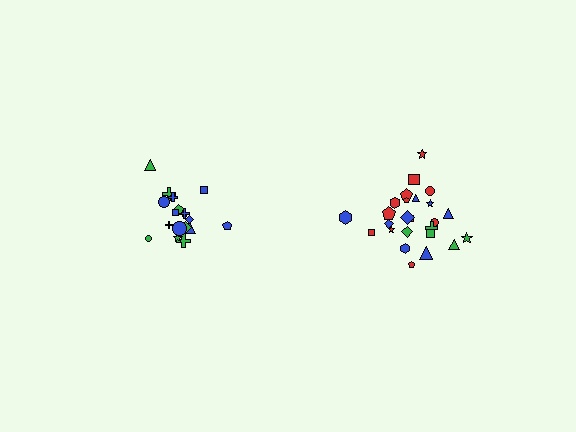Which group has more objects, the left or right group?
The right group.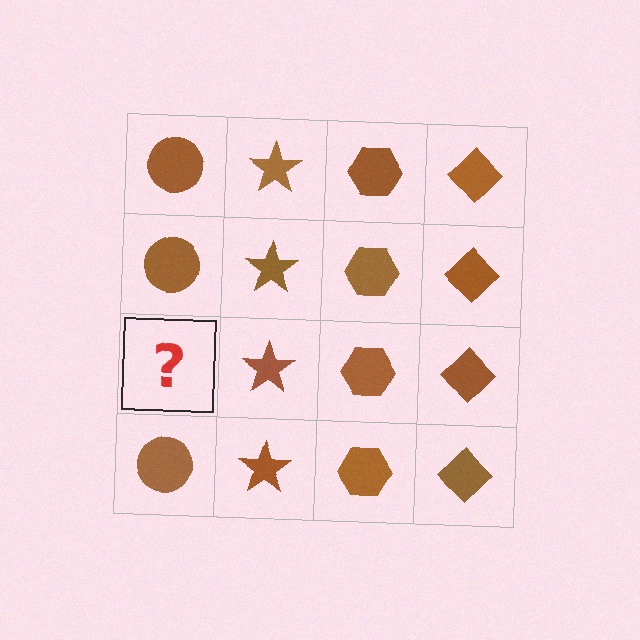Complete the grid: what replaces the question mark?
The question mark should be replaced with a brown circle.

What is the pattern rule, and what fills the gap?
The rule is that each column has a consistent shape. The gap should be filled with a brown circle.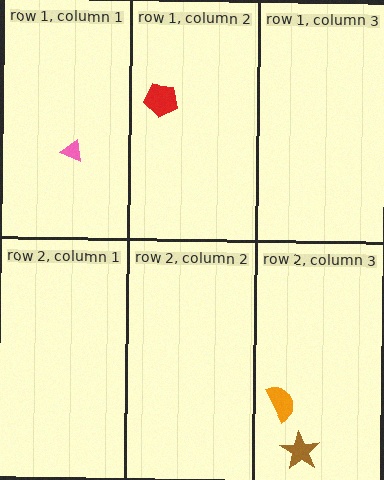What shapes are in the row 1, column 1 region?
The pink triangle.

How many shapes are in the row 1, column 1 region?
1.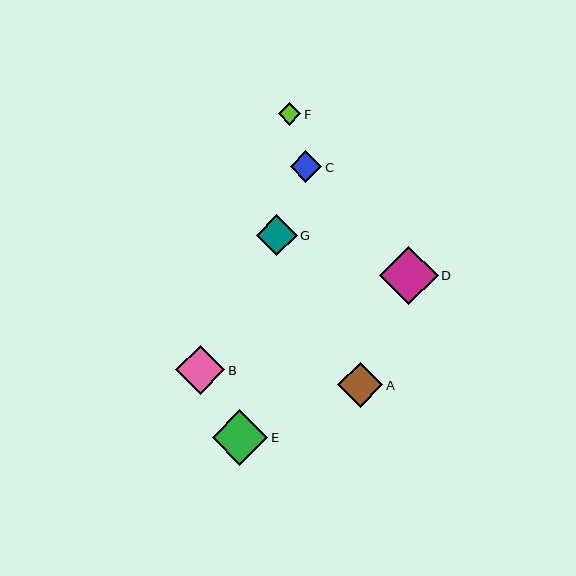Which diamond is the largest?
Diamond D is the largest with a size of approximately 58 pixels.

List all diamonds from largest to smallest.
From largest to smallest: D, E, B, A, G, C, F.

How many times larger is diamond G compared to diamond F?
Diamond G is approximately 1.8 times the size of diamond F.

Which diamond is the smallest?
Diamond F is the smallest with a size of approximately 22 pixels.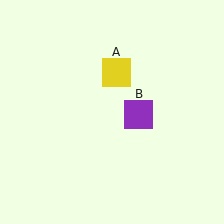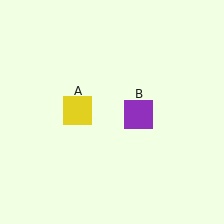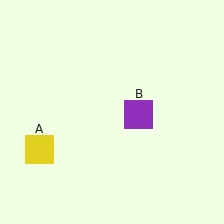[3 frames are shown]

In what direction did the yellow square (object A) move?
The yellow square (object A) moved down and to the left.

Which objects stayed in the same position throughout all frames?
Purple square (object B) remained stationary.